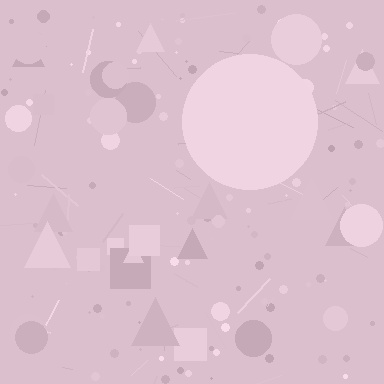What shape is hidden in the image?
A circle is hidden in the image.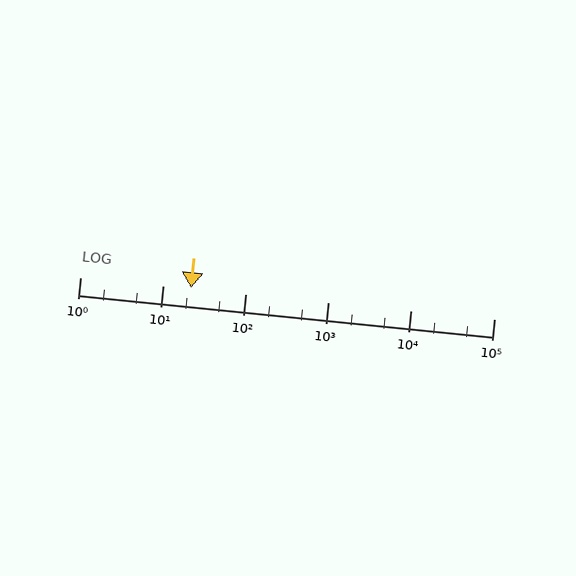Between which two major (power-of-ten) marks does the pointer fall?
The pointer is between 10 and 100.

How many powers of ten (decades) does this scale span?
The scale spans 5 decades, from 1 to 100000.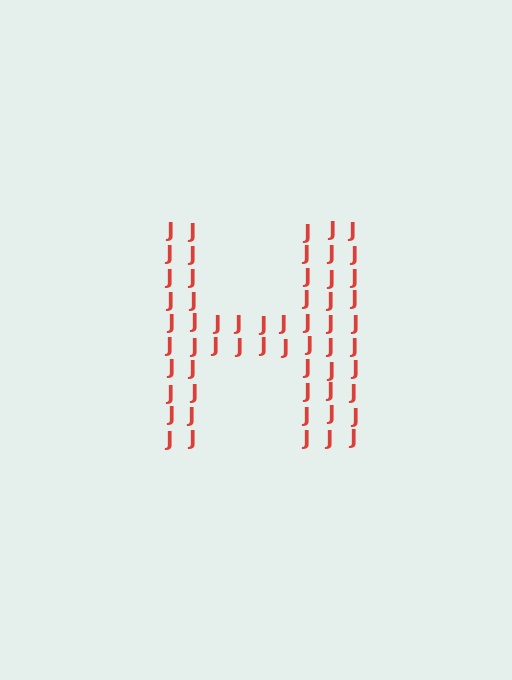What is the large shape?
The large shape is the letter H.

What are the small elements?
The small elements are letter J's.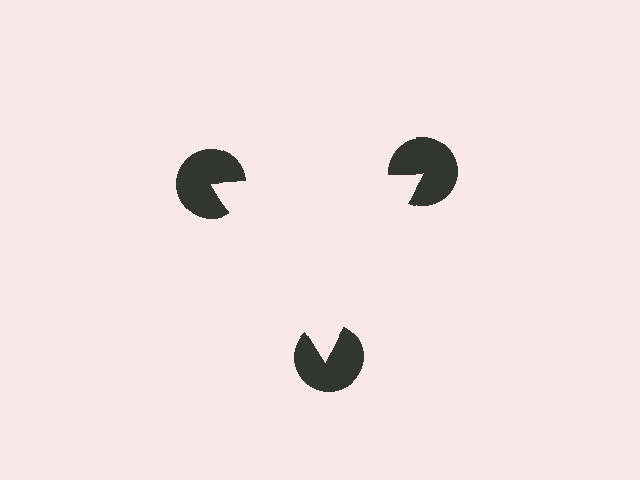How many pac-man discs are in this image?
There are 3 — one at each vertex of the illusory triangle.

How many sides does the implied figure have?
3 sides.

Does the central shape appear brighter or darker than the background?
It typically appears slightly brighter than the background, even though no actual brightness change is drawn.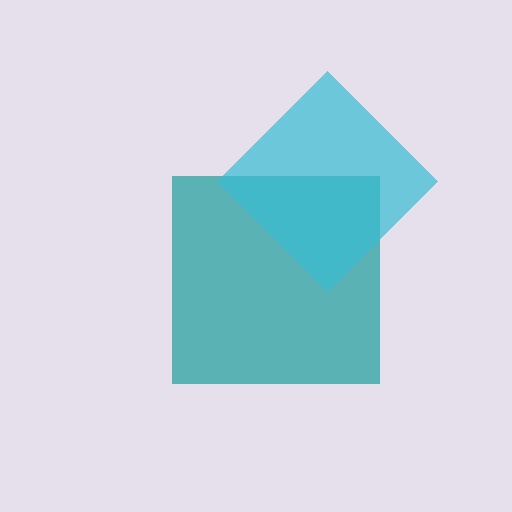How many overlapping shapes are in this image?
There are 2 overlapping shapes in the image.